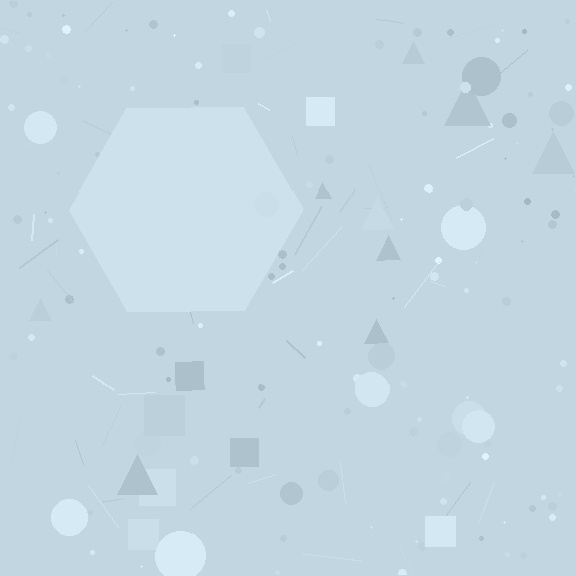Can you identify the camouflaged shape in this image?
The camouflaged shape is a hexagon.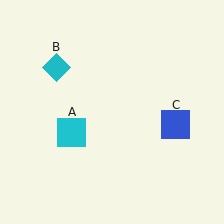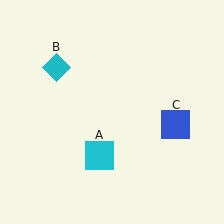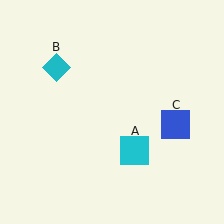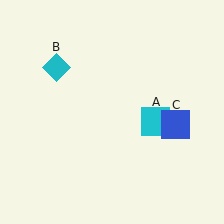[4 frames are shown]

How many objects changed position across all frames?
1 object changed position: cyan square (object A).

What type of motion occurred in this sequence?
The cyan square (object A) rotated counterclockwise around the center of the scene.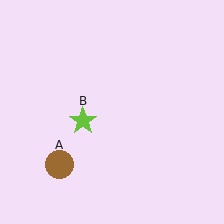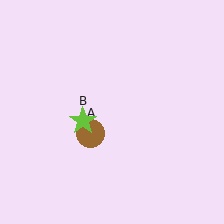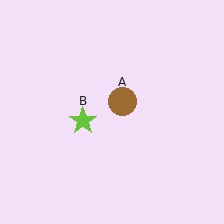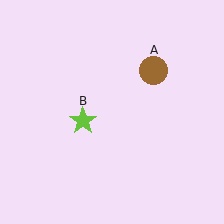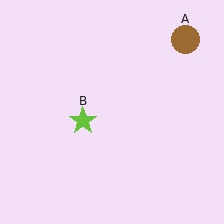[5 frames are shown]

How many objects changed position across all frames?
1 object changed position: brown circle (object A).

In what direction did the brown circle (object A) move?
The brown circle (object A) moved up and to the right.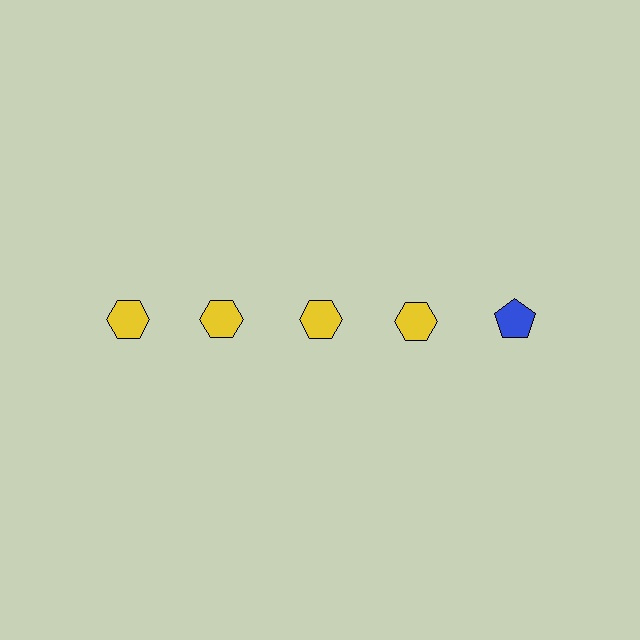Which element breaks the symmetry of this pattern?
The blue pentagon in the top row, rightmost column breaks the symmetry. All other shapes are yellow hexagons.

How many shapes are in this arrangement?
There are 5 shapes arranged in a grid pattern.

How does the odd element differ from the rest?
It differs in both color (blue instead of yellow) and shape (pentagon instead of hexagon).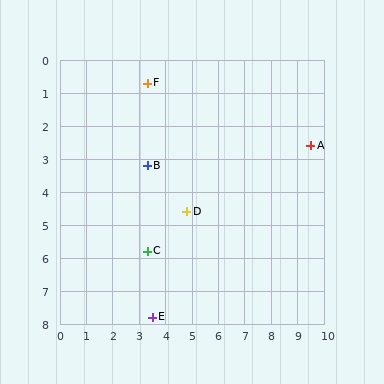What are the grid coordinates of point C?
Point C is at approximately (3.3, 5.8).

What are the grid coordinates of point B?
Point B is at approximately (3.3, 3.2).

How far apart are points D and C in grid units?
Points D and C are about 1.9 grid units apart.